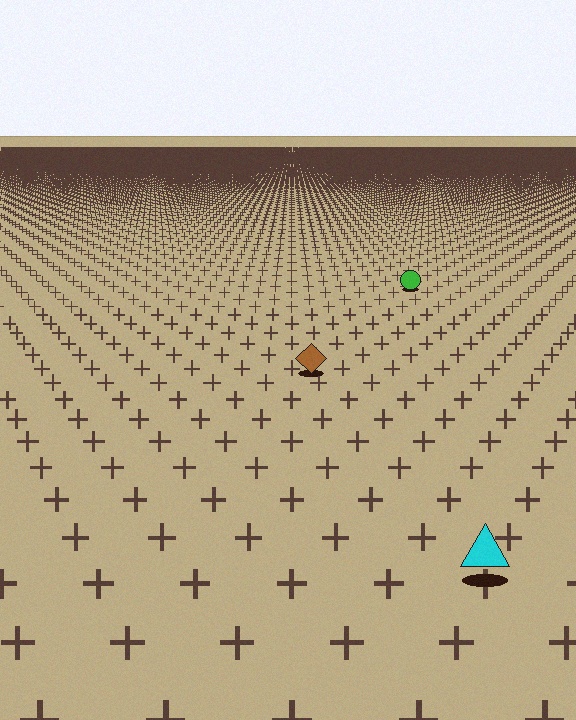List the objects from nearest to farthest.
From nearest to farthest: the cyan triangle, the brown diamond, the green circle.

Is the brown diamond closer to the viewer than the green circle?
Yes. The brown diamond is closer — you can tell from the texture gradient: the ground texture is coarser near it.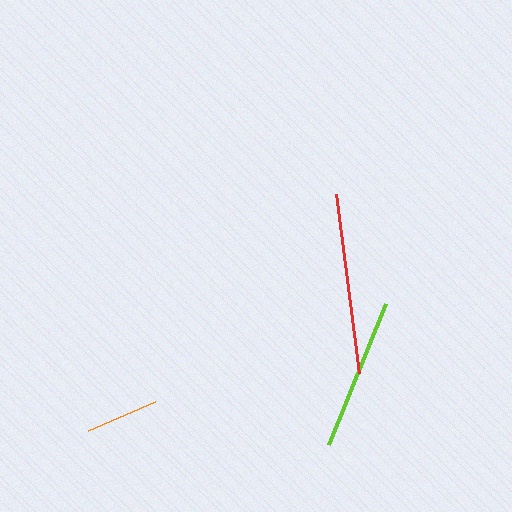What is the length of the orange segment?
The orange segment is approximately 74 pixels long.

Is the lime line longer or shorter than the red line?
The red line is longer than the lime line.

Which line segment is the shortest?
The orange line is the shortest at approximately 74 pixels.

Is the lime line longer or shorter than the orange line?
The lime line is longer than the orange line.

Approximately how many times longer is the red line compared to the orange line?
The red line is approximately 2.4 times the length of the orange line.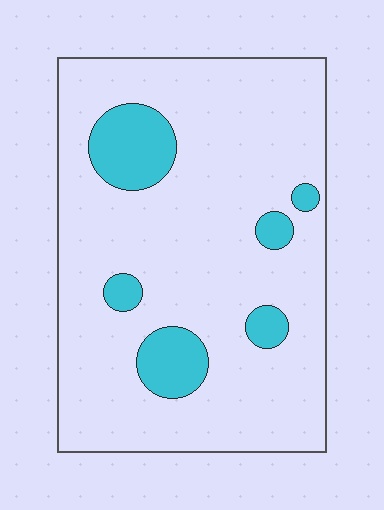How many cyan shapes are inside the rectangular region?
6.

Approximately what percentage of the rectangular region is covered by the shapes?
Approximately 15%.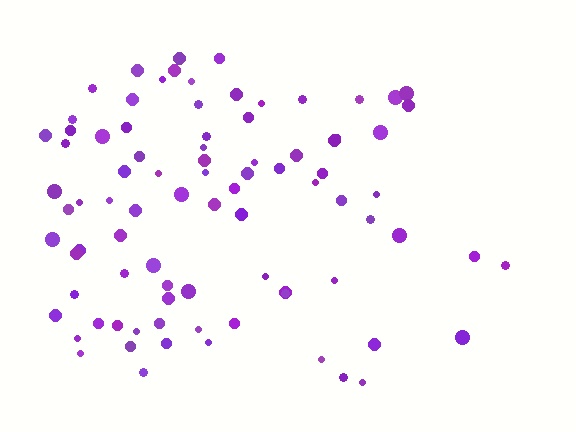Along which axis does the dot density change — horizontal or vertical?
Horizontal.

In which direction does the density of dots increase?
From right to left, with the left side densest.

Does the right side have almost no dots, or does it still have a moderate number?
Still a moderate number, just noticeably fewer than the left.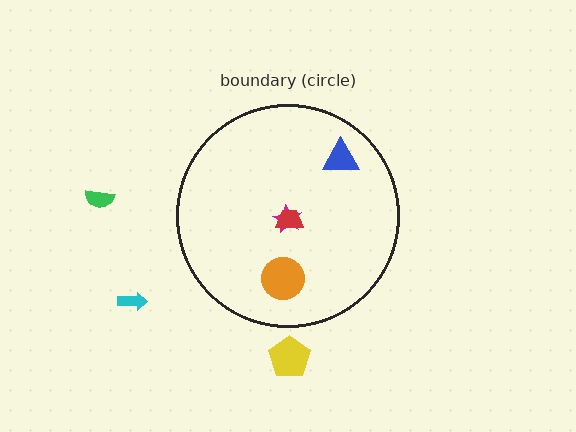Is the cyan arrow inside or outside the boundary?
Outside.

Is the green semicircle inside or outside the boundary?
Outside.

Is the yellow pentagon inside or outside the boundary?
Outside.